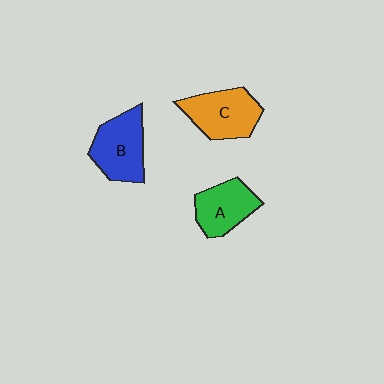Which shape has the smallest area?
Shape A (green).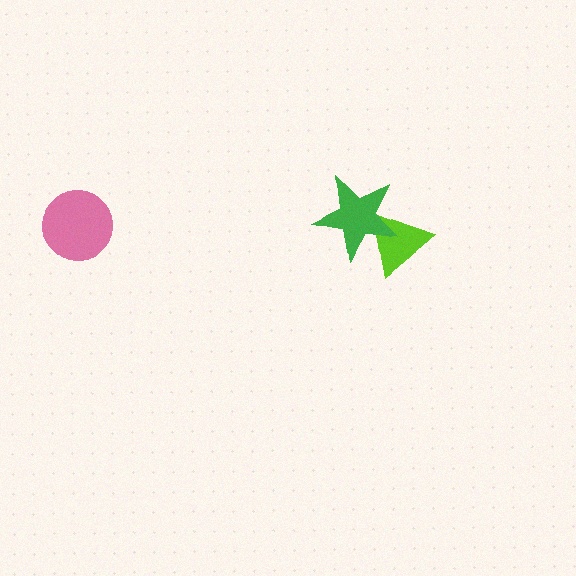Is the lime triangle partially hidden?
Yes, it is partially covered by another shape.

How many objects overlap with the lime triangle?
1 object overlaps with the lime triangle.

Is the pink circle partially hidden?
No, no other shape covers it.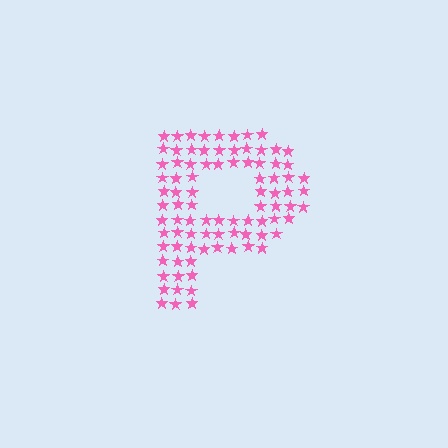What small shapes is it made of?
It is made of small stars.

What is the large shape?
The large shape is the letter P.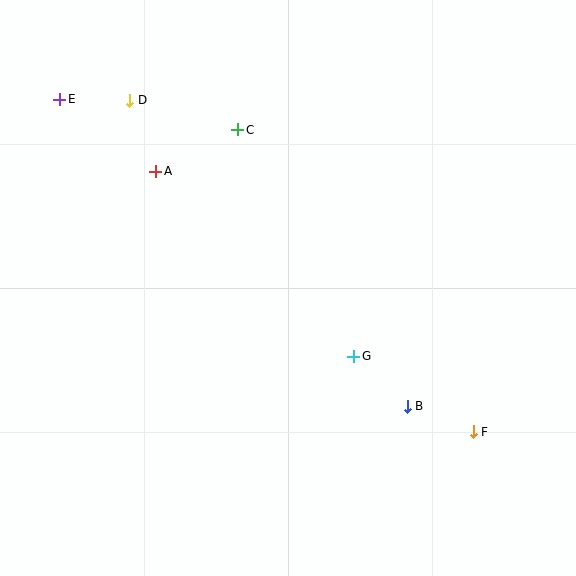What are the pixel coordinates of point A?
Point A is at (156, 171).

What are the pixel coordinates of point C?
Point C is at (238, 130).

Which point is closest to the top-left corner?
Point E is closest to the top-left corner.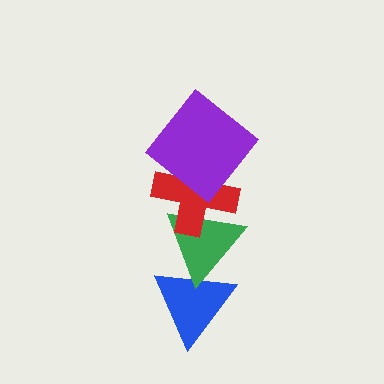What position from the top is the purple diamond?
The purple diamond is 1st from the top.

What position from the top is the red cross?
The red cross is 2nd from the top.